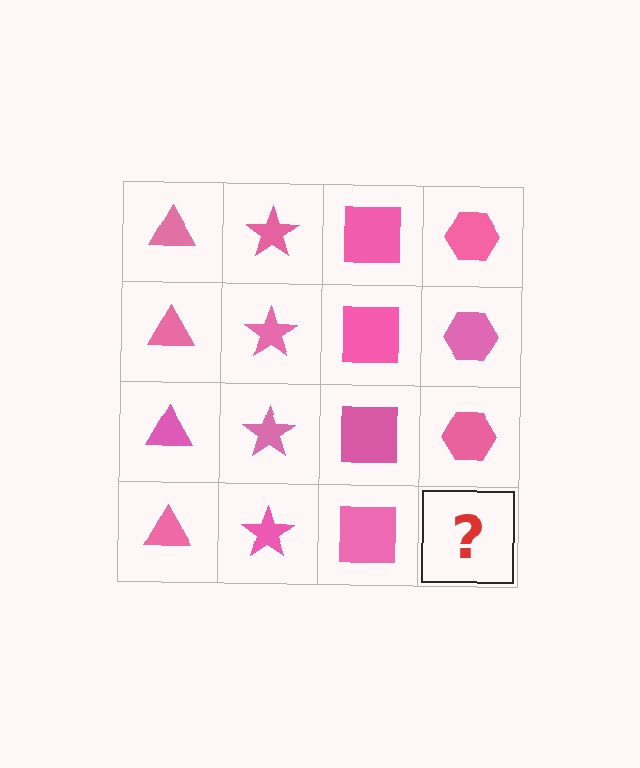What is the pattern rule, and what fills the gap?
The rule is that each column has a consistent shape. The gap should be filled with a pink hexagon.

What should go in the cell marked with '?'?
The missing cell should contain a pink hexagon.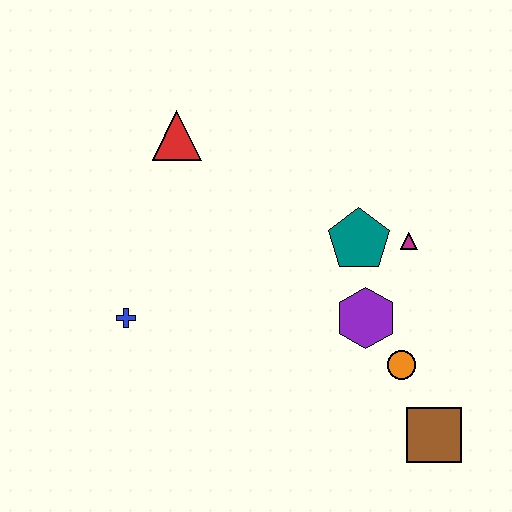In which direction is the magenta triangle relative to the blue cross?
The magenta triangle is to the right of the blue cross.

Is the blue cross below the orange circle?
No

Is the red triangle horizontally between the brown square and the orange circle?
No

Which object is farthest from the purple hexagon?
The red triangle is farthest from the purple hexagon.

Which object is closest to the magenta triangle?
The teal pentagon is closest to the magenta triangle.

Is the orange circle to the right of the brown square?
No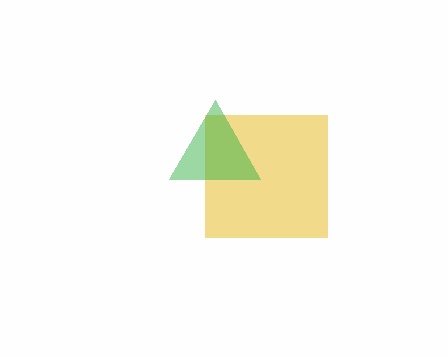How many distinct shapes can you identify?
There are 2 distinct shapes: a yellow square, a green triangle.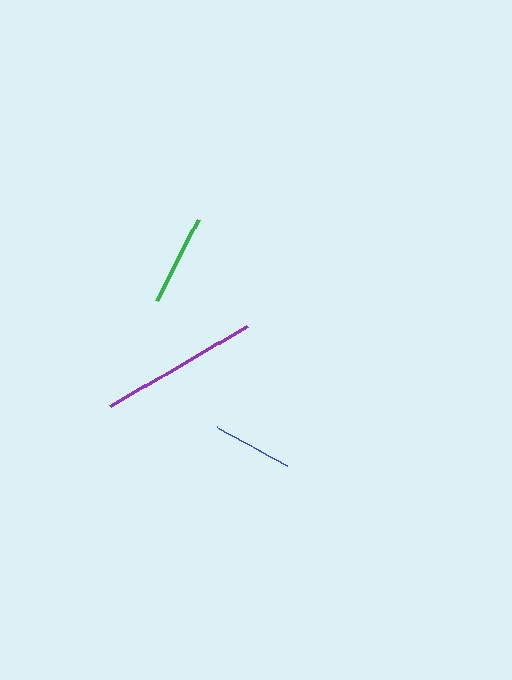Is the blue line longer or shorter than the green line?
The green line is longer than the blue line.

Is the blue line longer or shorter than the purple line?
The purple line is longer than the blue line.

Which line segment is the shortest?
The blue line is the shortest at approximately 81 pixels.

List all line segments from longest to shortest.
From longest to shortest: purple, green, blue.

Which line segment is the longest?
The purple line is the longest at approximately 159 pixels.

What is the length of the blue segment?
The blue segment is approximately 81 pixels long.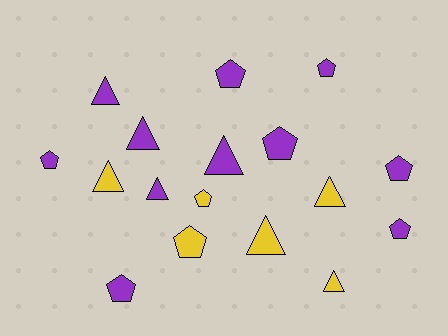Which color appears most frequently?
Purple, with 11 objects.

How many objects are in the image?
There are 17 objects.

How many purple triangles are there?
There are 4 purple triangles.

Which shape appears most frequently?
Pentagon, with 9 objects.